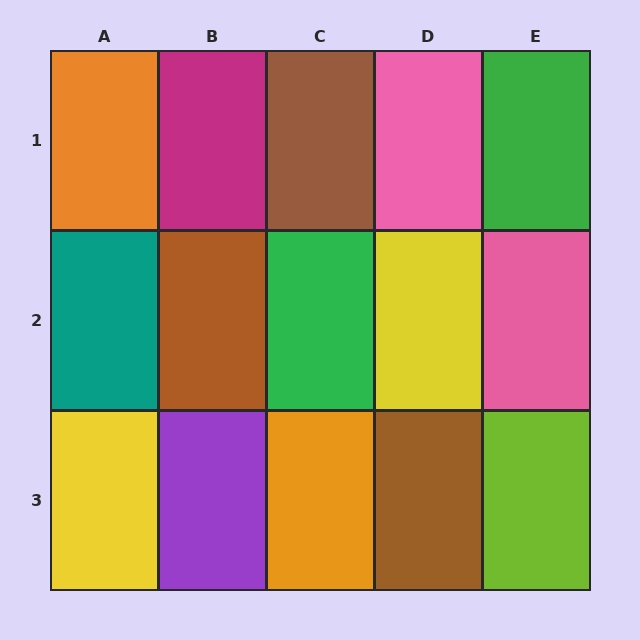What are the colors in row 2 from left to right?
Teal, brown, green, yellow, pink.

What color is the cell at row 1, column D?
Pink.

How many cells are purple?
1 cell is purple.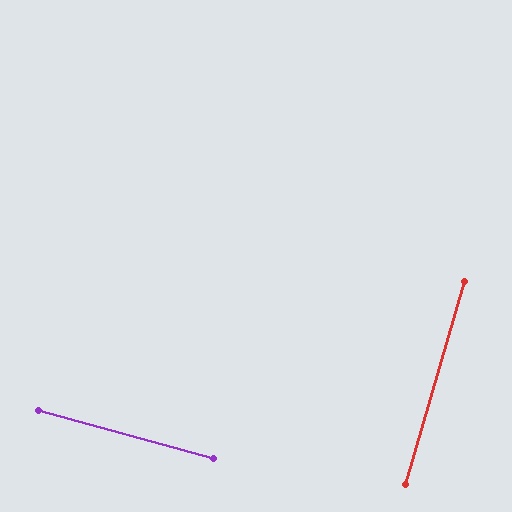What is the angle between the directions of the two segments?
Approximately 89 degrees.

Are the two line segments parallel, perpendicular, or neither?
Perpendicular — they meet at approximately 89°.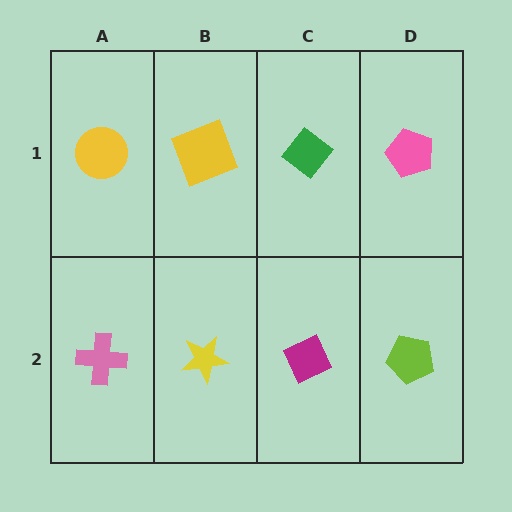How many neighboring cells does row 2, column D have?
2.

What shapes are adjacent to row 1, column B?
A yellow star (row 2, column B), a yellow circle (row 1, column A), a green diamond (row 1, column C).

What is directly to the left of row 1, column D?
A green diamond.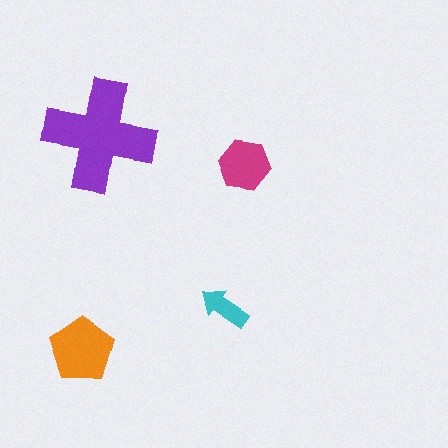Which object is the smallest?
The cyan arrow.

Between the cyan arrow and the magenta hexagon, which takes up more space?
The magenta hexagon.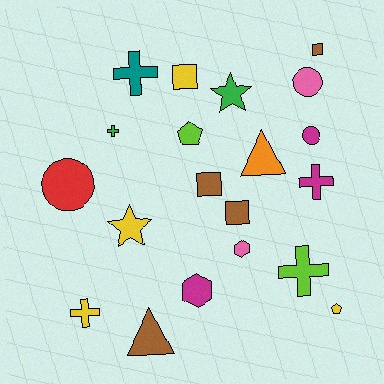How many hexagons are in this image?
There are 2 hexagons.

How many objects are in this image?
There are 20 objects.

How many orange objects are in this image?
There is 1 orange object.